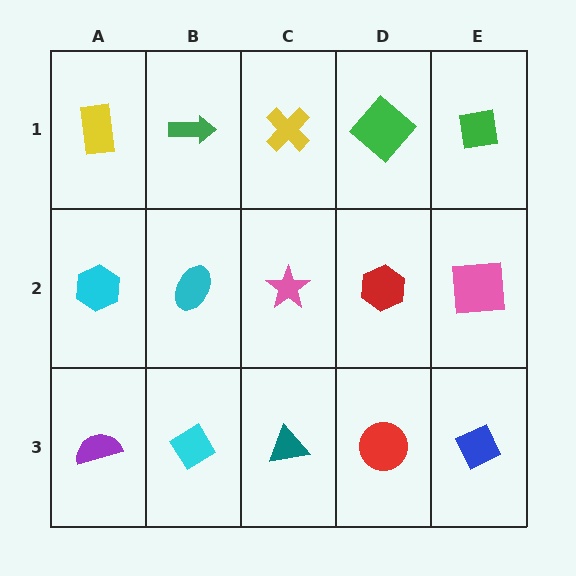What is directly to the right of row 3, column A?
A cyan diamond.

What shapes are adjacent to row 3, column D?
A red hexagon (row 2, column D), a teal triangle (row 3, column C), a blue diamond (row 3, column E).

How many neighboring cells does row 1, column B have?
3.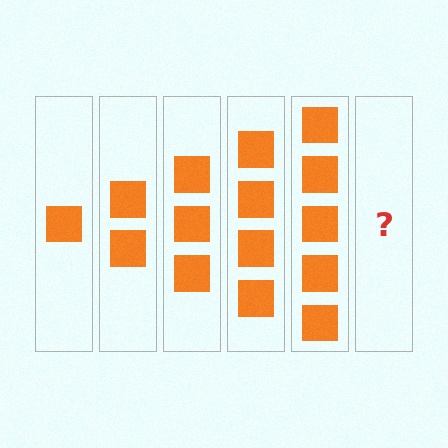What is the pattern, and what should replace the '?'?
The pattern is that each step adds one more square. The '?' should be 6 squares.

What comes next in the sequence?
The next element should be 6 squares.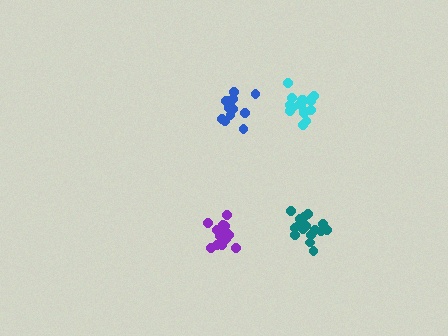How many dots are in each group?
Group 1: 16 dots, Group 2: 18 dots, Group 3: 13 dots, Group 4: 15 dots (62 total).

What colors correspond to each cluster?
The clusters are colored: teal, cyan, blue, purple.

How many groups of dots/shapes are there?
There are 4 groups.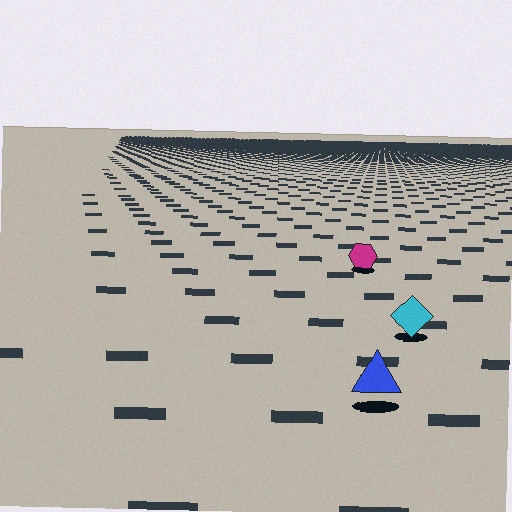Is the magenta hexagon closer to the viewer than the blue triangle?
No. The blue triangle is closer — you can tell from the texture gradient: the ground texture is coarser near it.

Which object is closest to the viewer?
The blue triangle is closest. The texture marks near it are larger and more spread out.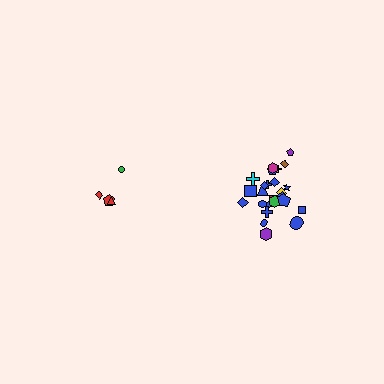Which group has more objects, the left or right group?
The right group.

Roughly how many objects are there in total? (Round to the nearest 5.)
Roughly 30 objects in total.